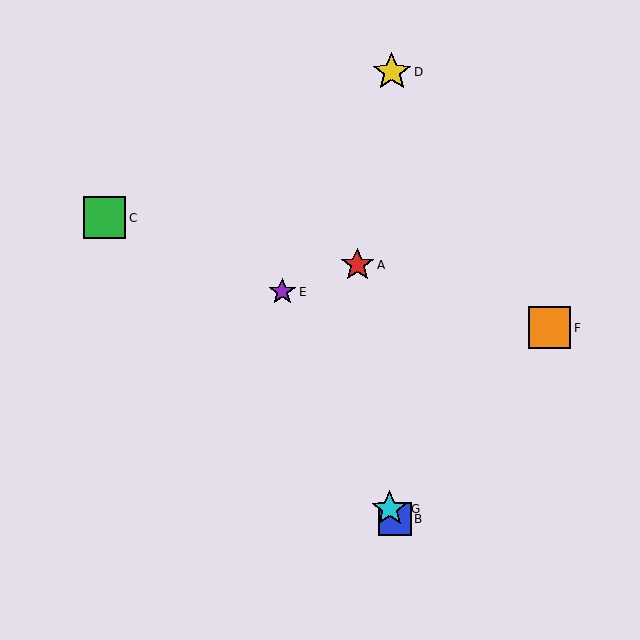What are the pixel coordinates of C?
Object C is at (105, 218).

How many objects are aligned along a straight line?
3 objects (B, E, G) are aligned along a straight line.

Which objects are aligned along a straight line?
Objects B, E, G are aligned along a straight line.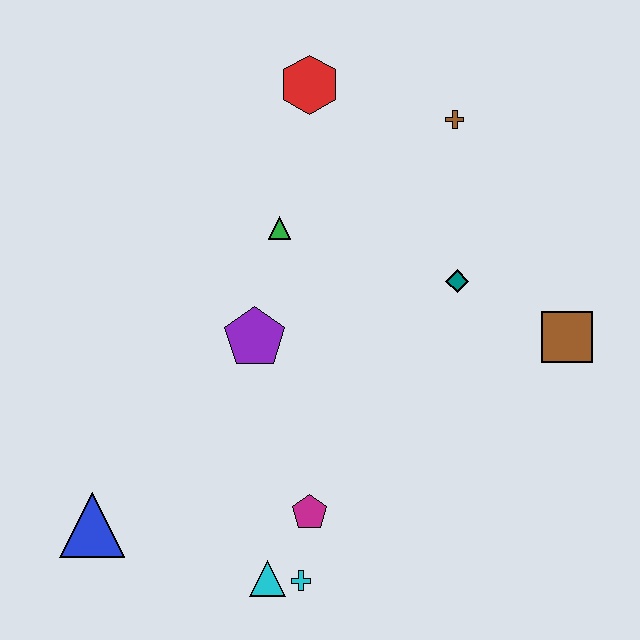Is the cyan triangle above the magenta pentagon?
No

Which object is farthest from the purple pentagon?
The brown square is farthest from the purple pentagon.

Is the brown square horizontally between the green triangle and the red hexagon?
No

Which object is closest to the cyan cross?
The cyan triangle is closest to the cyan cross.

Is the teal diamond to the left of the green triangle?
No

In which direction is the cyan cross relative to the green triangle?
The cyan cross is below the green triangle.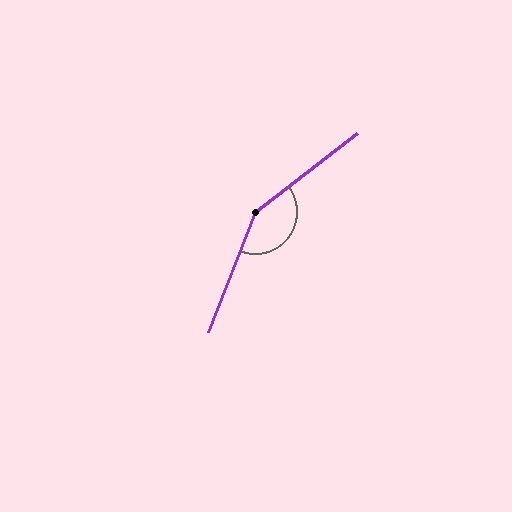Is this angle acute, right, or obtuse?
It is obtuse.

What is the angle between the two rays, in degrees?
Approximately 149 degrees.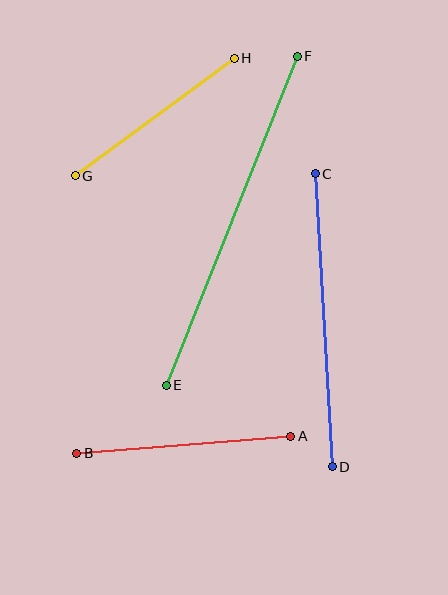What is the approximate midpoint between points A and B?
The midpoint is at approximately (184, 445) pixels.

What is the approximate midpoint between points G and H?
The midpoint is at approximately (155, 117) pixels.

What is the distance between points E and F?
The distance is approximately 354 pixels.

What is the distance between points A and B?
The distance is approximately 215 pixels.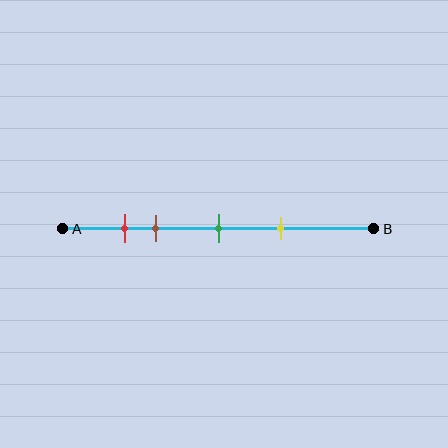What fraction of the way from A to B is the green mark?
The green mark is approximately 50% (0.5) of the way from A to B.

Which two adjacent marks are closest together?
The red and brown marks are the closest adjacent pair.